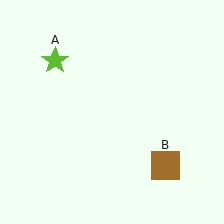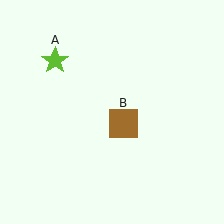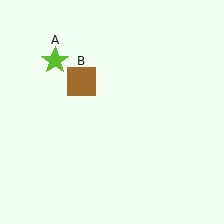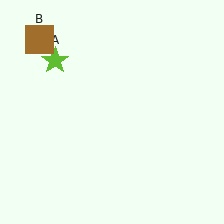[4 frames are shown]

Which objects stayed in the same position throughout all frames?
Lime star (object A) remained stationary.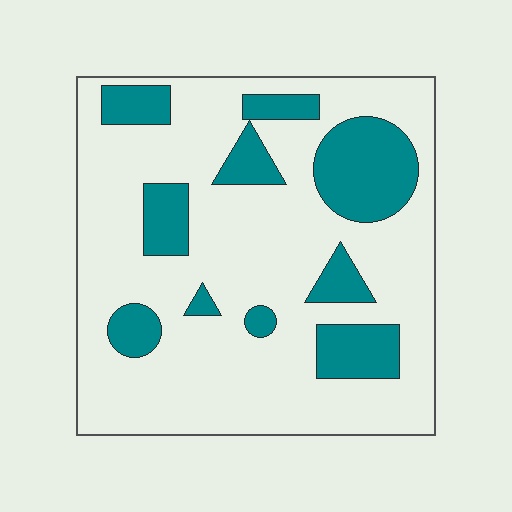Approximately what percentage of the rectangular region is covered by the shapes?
Approximately 25%.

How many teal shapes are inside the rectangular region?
10.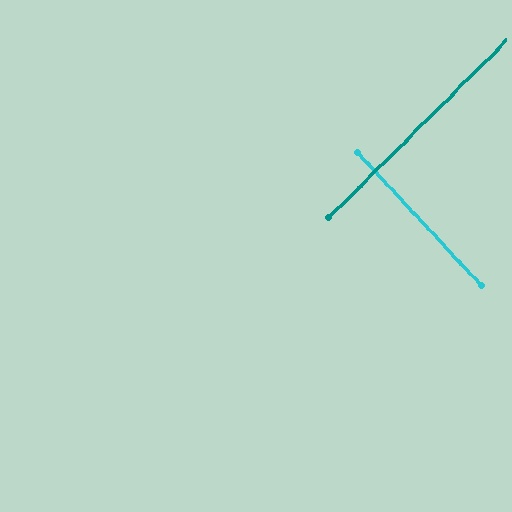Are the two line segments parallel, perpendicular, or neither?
Perpendicular — they meet at approximately 88°.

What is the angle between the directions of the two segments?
Approximately 88 degrees.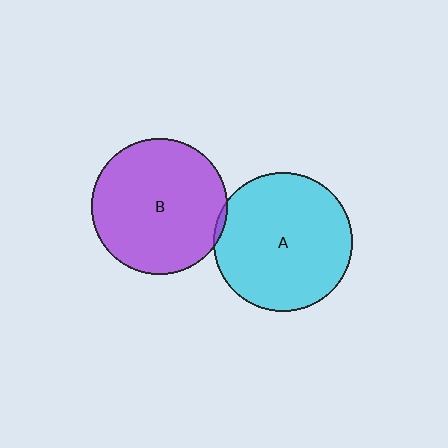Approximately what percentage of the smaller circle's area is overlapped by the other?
Approximately 5%.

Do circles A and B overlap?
Yes.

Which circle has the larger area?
Circle A (cyan).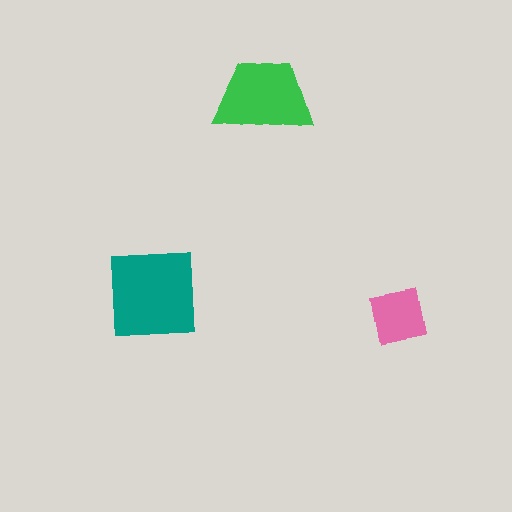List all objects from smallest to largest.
The pink square, the green trapezoid, the teal square.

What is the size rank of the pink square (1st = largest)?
3rd.